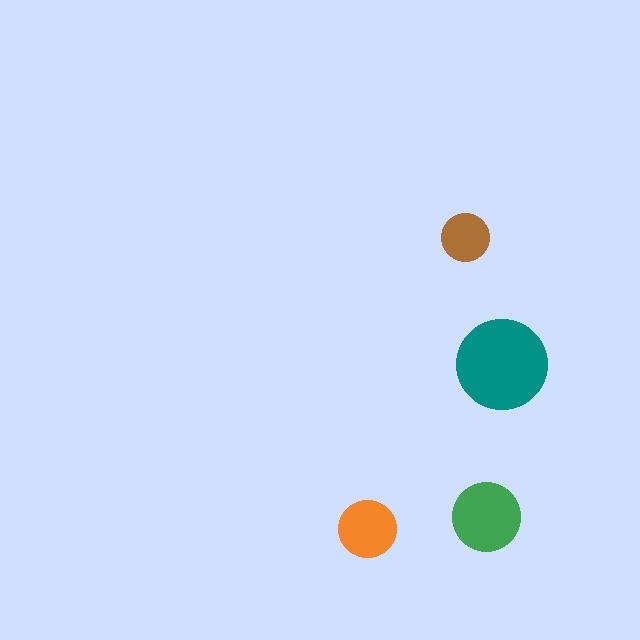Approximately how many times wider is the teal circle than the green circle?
About 1.5 times wider.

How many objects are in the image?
There are 4 objects in the image.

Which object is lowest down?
The orange circle is bottommost.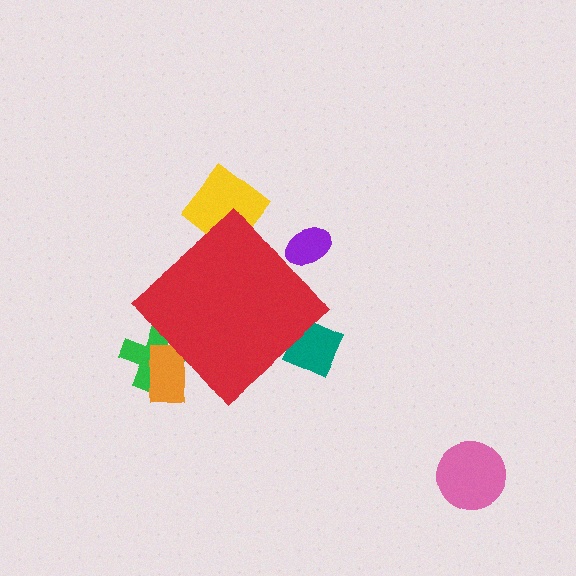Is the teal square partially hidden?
Yes, the teal square is partially hidden behind the red diamond.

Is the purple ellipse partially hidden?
Yes, the purple ellipse is partially hidden behind the red diamond.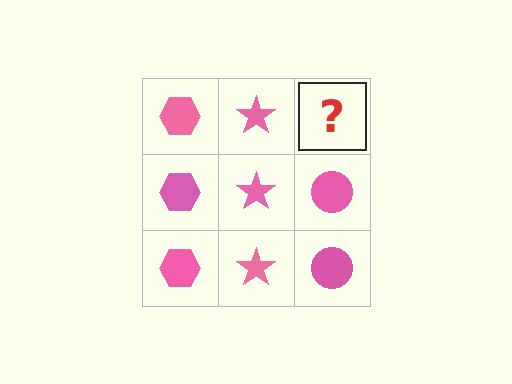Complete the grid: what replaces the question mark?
The question mark should be replaced with a pink circle.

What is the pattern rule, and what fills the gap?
The rule is that each column has a consistent shape. The gap should be filled with a pink circle.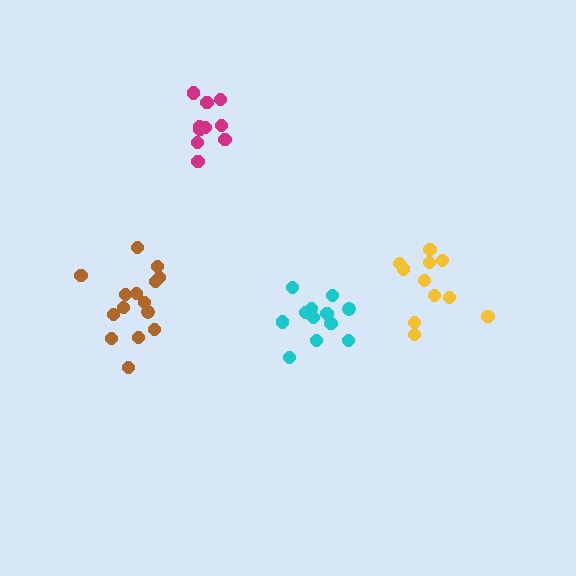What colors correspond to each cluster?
The clusters are colored: magenta, yellow, brown, cyan.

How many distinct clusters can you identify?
There are 4 distinct clusters.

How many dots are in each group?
Group 1: 10 dots, Group 2: 11 dots, Group 3: 15 dots, Group 4: 12 dots (48 total).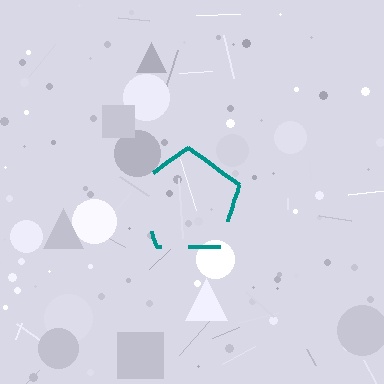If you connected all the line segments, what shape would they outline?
They would outline a pentagon.